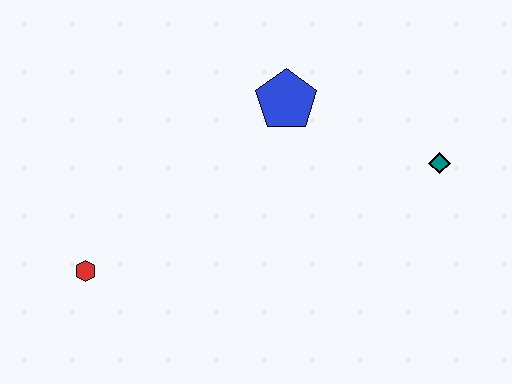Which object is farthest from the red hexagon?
The teal diamond is farthest from the red hexagon.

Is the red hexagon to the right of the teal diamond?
No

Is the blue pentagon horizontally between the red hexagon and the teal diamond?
Yes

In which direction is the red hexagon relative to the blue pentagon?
The red hexagon is to the left of the blue pentagon.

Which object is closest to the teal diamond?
The blue pentagon is closest to the teal diamond.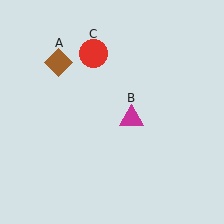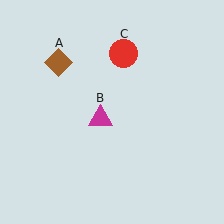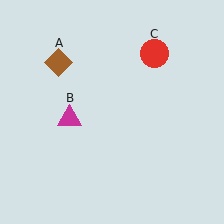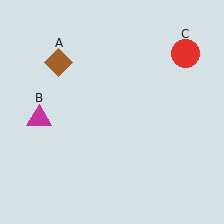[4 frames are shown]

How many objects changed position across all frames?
2 objects changed position: magenta triangle (object B), red circle (object C).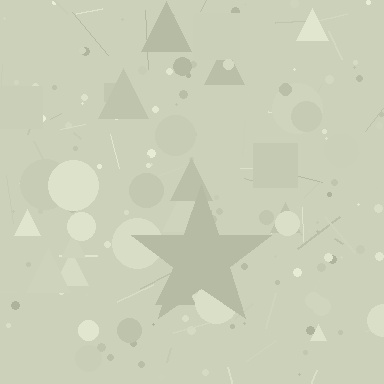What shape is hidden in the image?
A star is hidden in the image.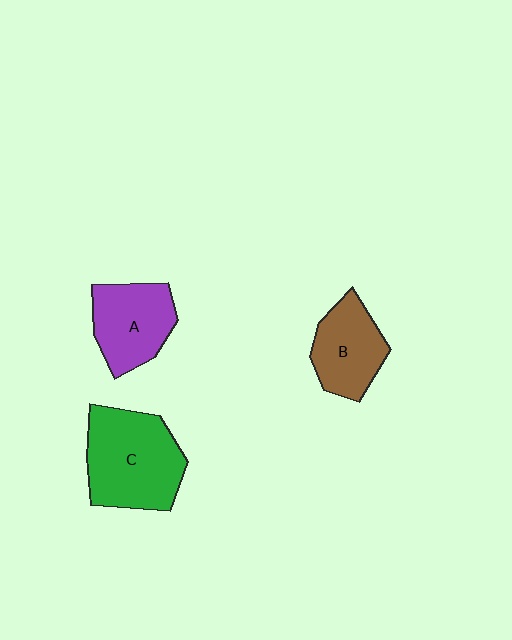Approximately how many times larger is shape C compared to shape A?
Approximately 1.4 times.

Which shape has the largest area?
Shape C (green).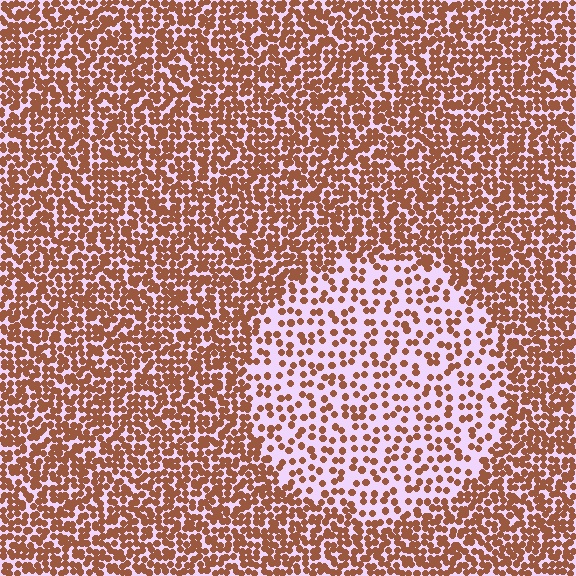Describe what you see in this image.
The image contains small brown elements arranged at two different densities. A circle-shaped region is visible where the elements are less densely packed than the surrounding area.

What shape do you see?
I see a circle.